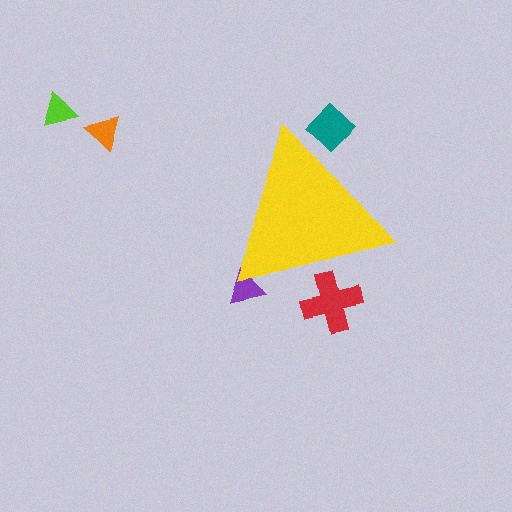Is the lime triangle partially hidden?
No, the lime triangle is fully visible.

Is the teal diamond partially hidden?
Yes, the teal diamond is partially hidden behind the yellow triangle.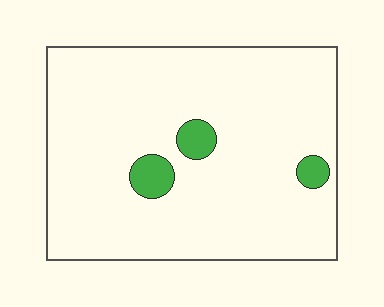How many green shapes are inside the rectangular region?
3.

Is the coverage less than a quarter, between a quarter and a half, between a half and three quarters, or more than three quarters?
Less than a quarter.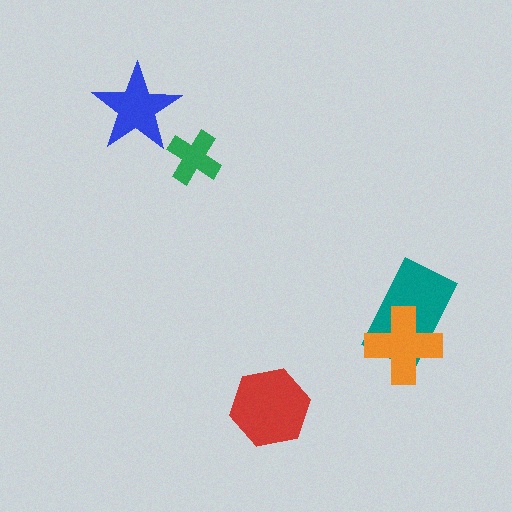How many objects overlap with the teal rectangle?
1 object overlaps with the teal rectangle.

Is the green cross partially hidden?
No, no other shape covers it.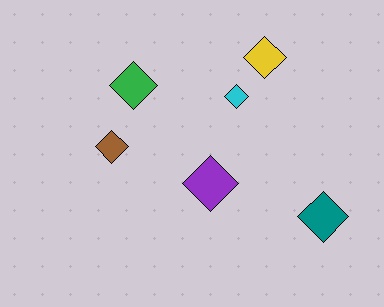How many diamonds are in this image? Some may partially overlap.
There are 6 diamonds.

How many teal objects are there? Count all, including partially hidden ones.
There is 1 teal object.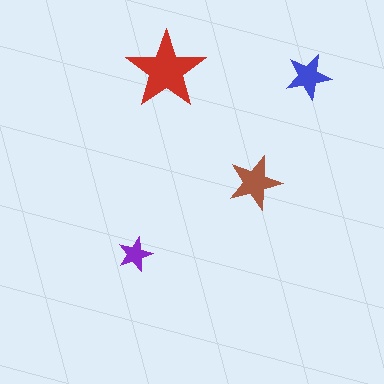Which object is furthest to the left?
The purple star is leftmost.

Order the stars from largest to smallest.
the red one, the brown one, the blue one, the purple one.